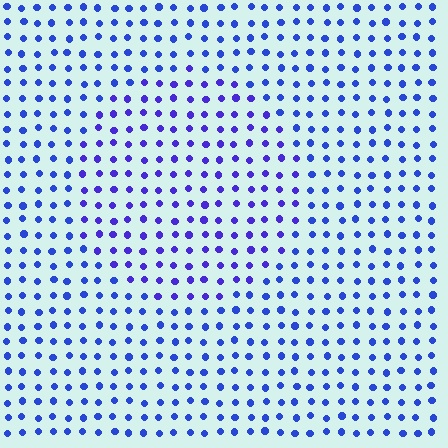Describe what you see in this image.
The image is filled with small blue elements in a uniform arrangement. A circle-shaped region is visible where the elements are tinted to a slightly different hue, forming a subtle color boundary.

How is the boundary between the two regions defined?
The boundary is defined purely by a slight shift in hue (about 22 degrees). Spacing, size, and orientation are identical on both sides.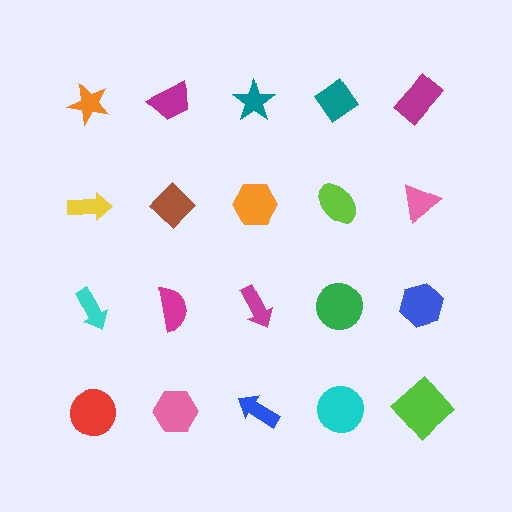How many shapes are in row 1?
5 shapes.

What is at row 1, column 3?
A teal star.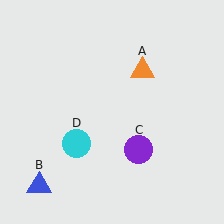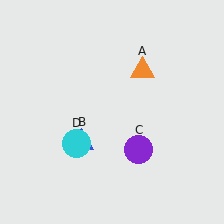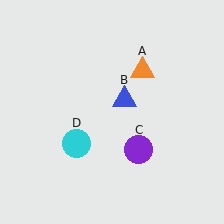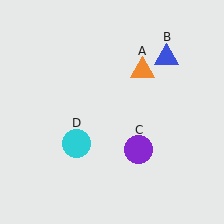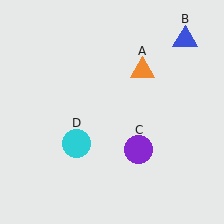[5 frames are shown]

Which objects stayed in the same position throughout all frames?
Orange triangle (object A) and purple circle (object C) and cyan circle (object D) remained stationary.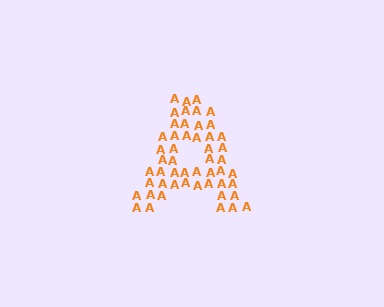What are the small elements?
The small elements are letter A's.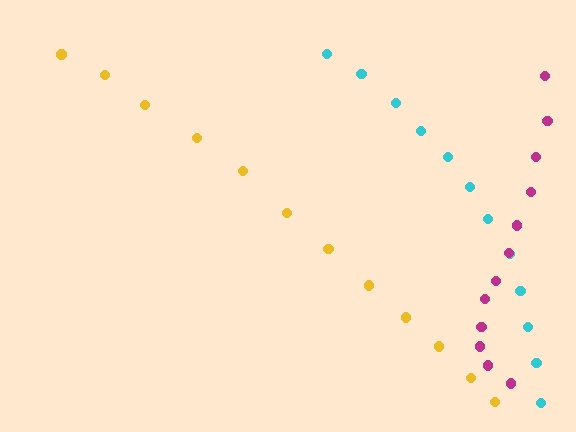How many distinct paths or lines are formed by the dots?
There are 3 distinct paths.